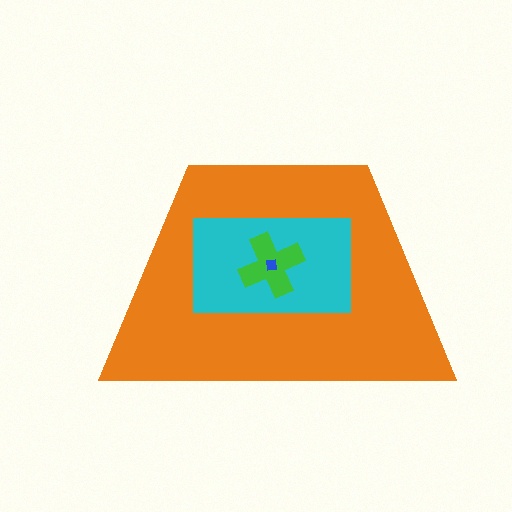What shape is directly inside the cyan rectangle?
The green cross.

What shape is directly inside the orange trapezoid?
The cyan rectangle.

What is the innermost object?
The blue square.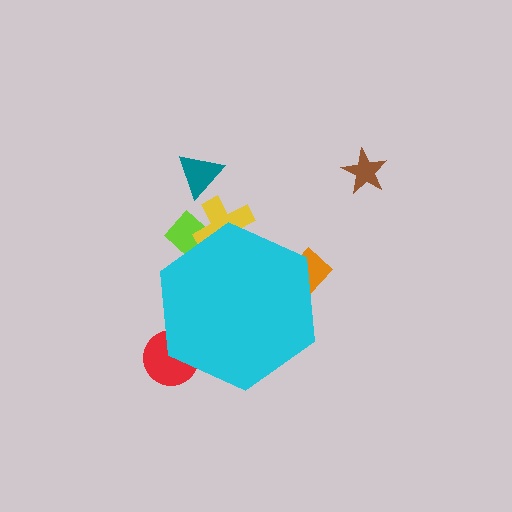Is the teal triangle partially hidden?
No, the teal triangle is fully visible.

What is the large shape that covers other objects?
A cyan hexagon.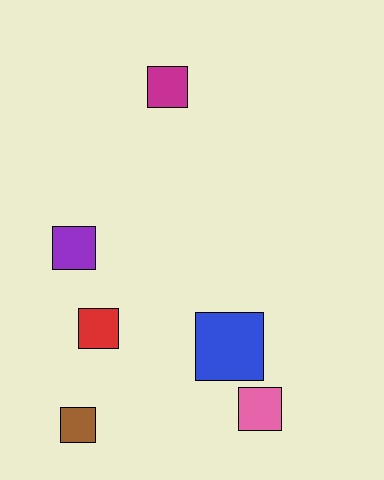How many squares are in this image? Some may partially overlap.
There are 6 squares.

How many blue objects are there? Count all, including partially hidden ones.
There is 1 blue object.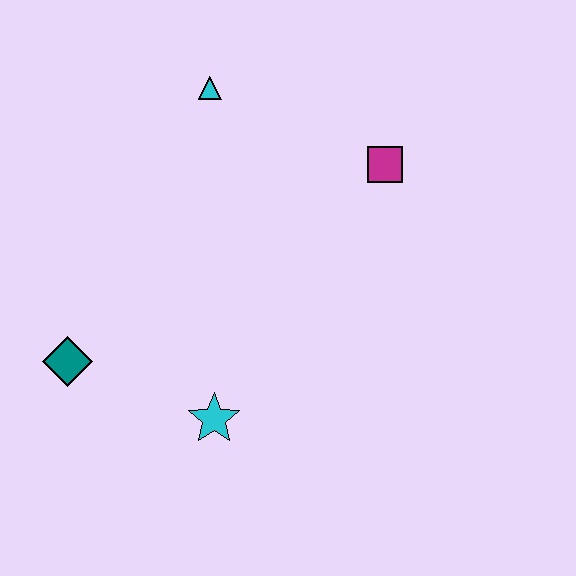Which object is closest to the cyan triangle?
The magenta square is closest to the cyan triangle.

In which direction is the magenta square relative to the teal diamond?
The magenta square is to the right of the teal diamond.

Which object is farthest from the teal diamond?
The magenta square is farthest from the teal diamond.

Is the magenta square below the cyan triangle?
Yes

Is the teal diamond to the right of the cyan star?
No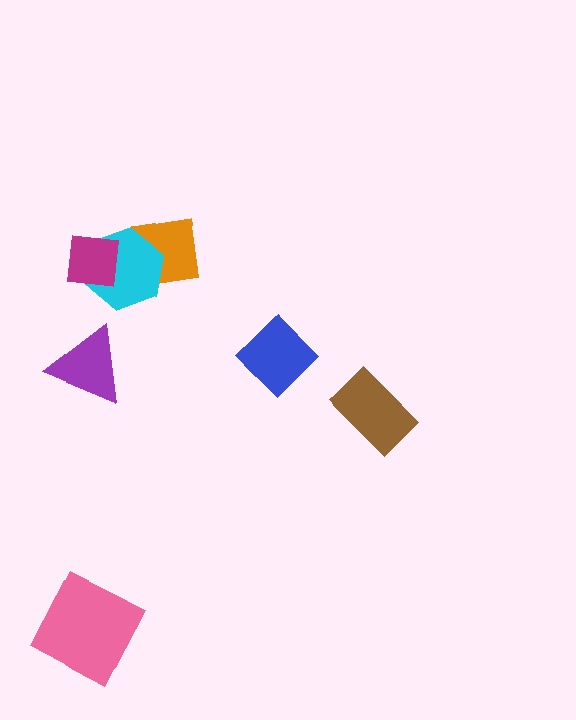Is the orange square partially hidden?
Yes, it is partially covered by another shape.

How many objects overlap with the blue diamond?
0 objects overlap with the blue diamond.